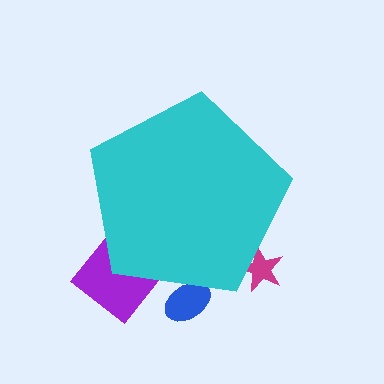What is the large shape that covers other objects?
A cyan pentagon.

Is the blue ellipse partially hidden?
Yes, the blue ellipse is partially hidden behind the cyan pentagon.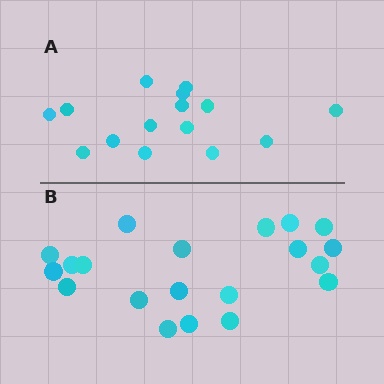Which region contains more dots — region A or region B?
Region B (the bottom region) has more dots.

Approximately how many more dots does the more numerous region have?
Region B has about 5 more dots than region A.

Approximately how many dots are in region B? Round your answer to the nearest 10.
About 20 dots.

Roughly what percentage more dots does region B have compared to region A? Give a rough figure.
About 35% more.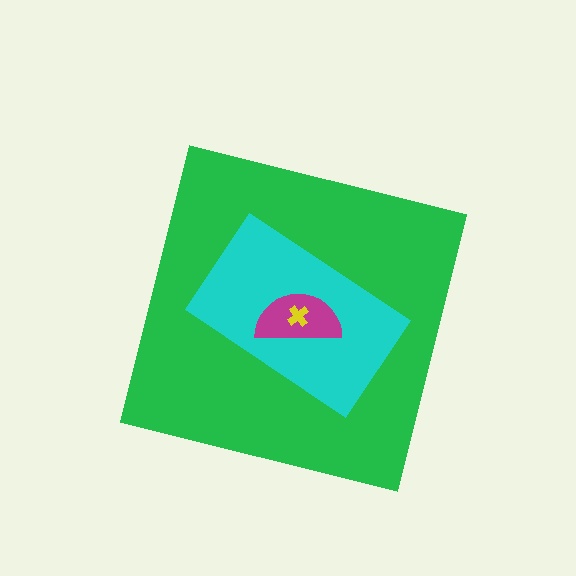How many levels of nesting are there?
4.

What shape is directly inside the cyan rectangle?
The magenta semicircle.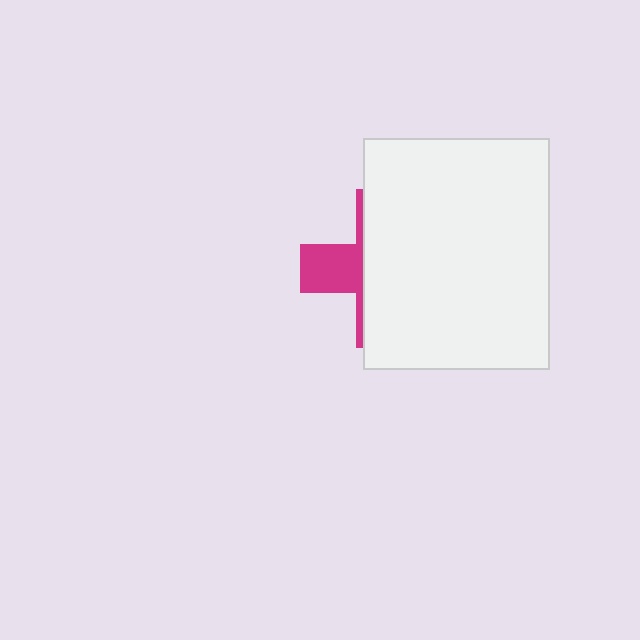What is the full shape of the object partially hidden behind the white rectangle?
The partially hidden object is a magenta cross.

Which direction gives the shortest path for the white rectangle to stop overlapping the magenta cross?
Moving right gives the shortest separation.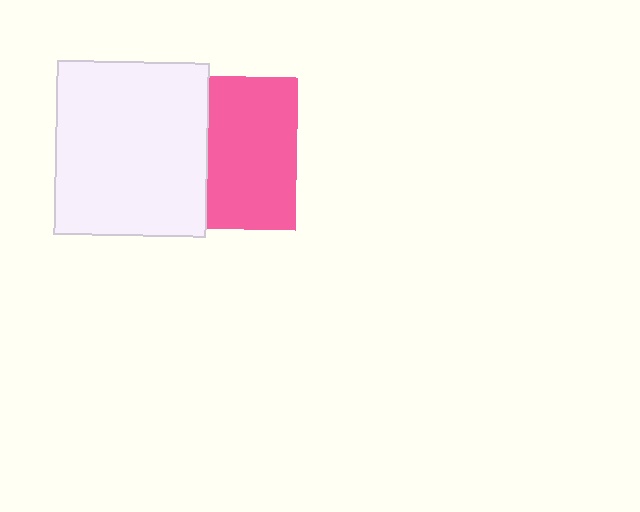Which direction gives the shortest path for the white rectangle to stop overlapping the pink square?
Moving left gives the shortest separation.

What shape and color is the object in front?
The object in front is a white rectangle.